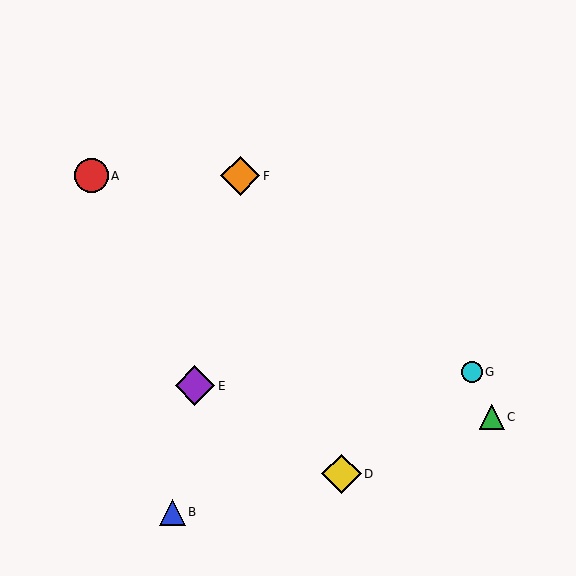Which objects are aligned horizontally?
Objects A, F are aligned horizontally.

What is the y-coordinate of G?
Object G is at y≈372.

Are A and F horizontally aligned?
Yes, both are at y≈176.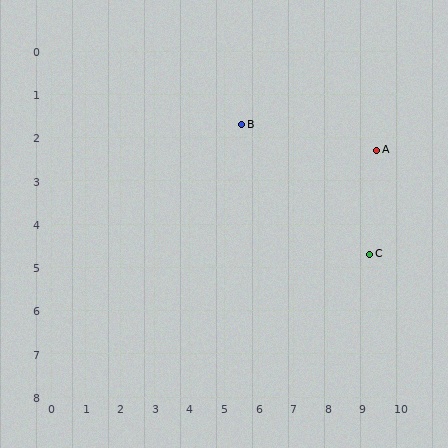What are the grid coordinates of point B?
Point B is at approximately (5.5, 1.7).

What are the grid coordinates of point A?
Point A is at approximately (9.4, 2.3).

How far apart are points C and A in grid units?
Points C and A are about 2.4 grid units apart.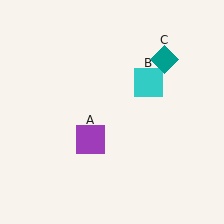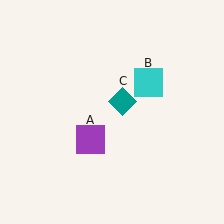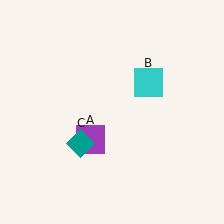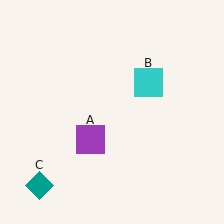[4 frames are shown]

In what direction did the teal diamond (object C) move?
The teal diamond (object C) moved down and to the left.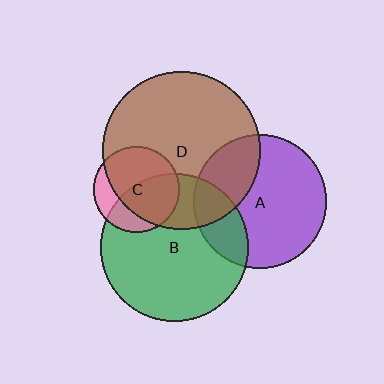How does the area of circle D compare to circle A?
Approximately 1.4 times.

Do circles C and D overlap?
Yes.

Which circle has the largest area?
Circle D (brown).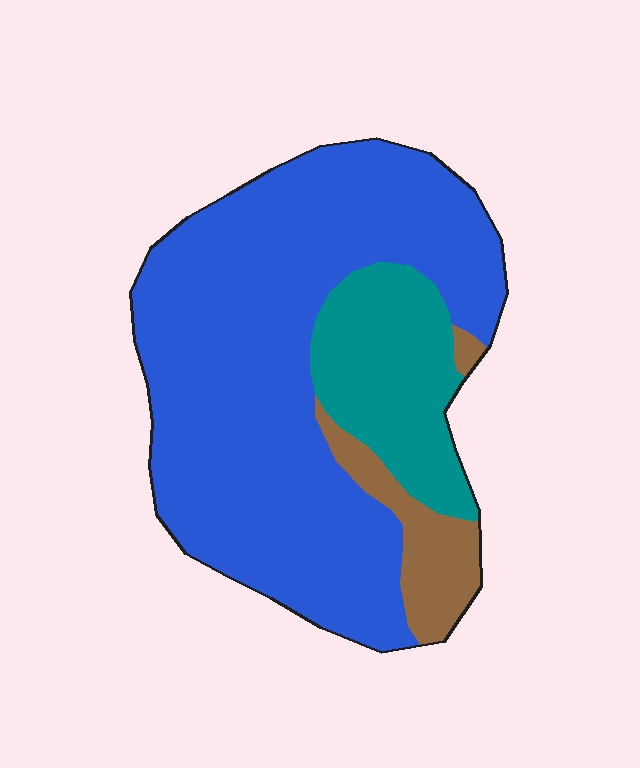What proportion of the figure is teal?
Teal covers about 20% of the figure.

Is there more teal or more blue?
Blue.